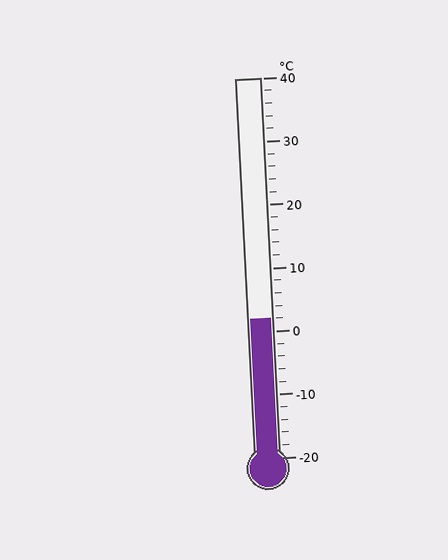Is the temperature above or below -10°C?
The temperature is above -10°C.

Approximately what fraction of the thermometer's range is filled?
The thermometer is filled to approximately 35% of its range.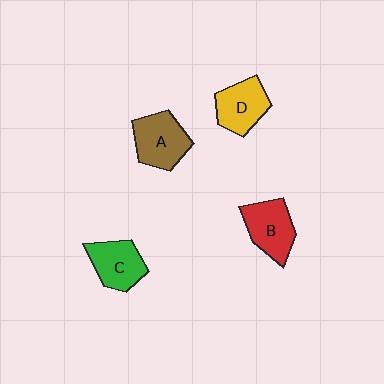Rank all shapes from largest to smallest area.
From largest to smallest: A (brown), B (red), D (yellow), C (green).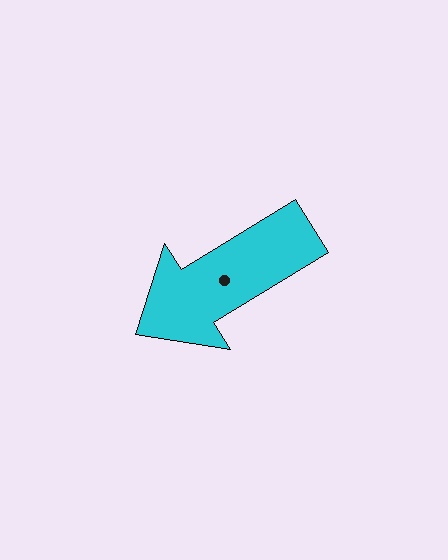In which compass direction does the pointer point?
Southwest.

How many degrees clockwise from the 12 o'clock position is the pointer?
Approximately 238 degrees.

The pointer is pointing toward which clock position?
Roughly 8 o'clock.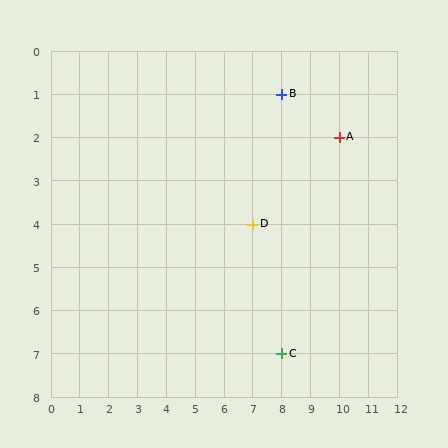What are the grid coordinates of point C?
Point C is at grid coordinates (8, 7).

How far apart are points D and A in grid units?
Points D and A are 3 columns and 2 rows apart (about 3.6 grid units diagonally).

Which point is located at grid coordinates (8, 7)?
Point C is at (8, 7).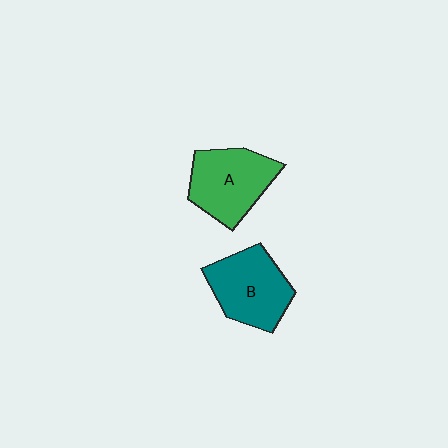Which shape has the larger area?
Shape A (green).